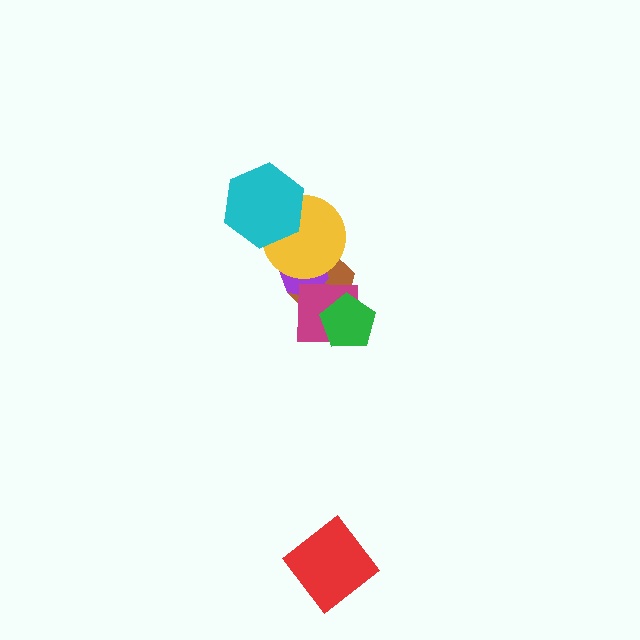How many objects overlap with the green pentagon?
2 objects overlap with the green pentagon.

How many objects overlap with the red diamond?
0 objects overlap with the red diamond.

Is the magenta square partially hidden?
Yes, it is partially covered by another shape.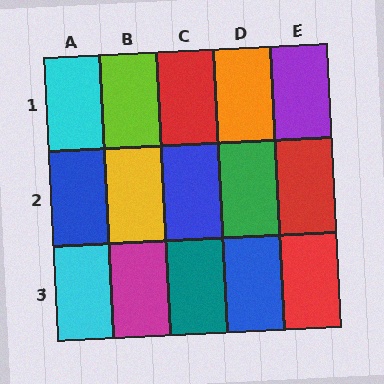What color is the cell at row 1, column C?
Red.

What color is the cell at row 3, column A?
Cyan.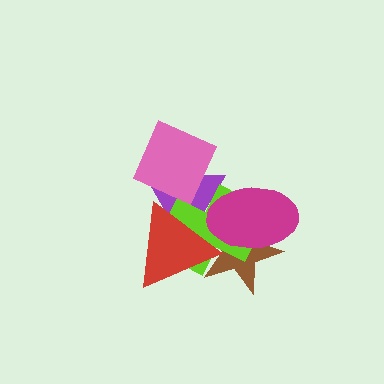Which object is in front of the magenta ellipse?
The red triangle is in front of the magenta ellipse.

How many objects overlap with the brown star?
4 objects overlap with the brown star.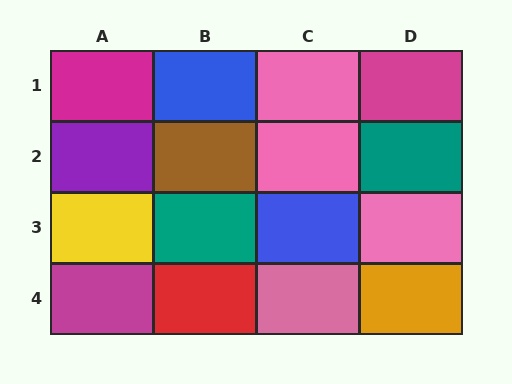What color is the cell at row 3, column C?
Blue.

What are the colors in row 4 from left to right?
Magenta, red, pink, orange.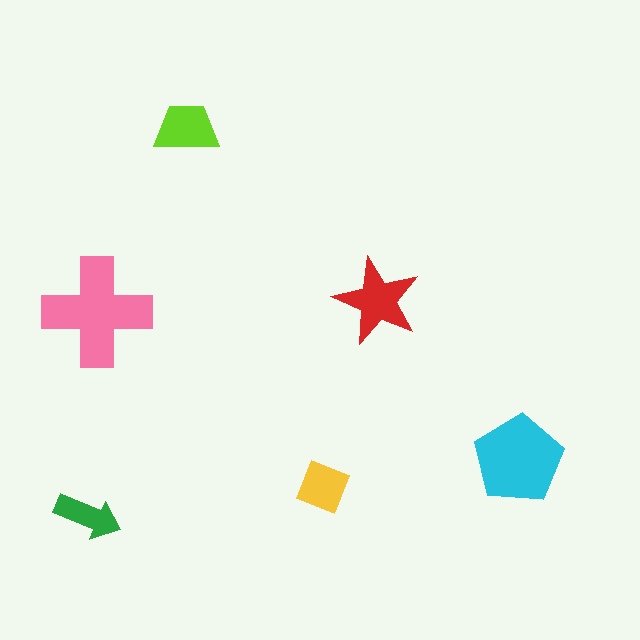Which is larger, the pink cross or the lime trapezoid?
The pink cross.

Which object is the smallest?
The green arrow.